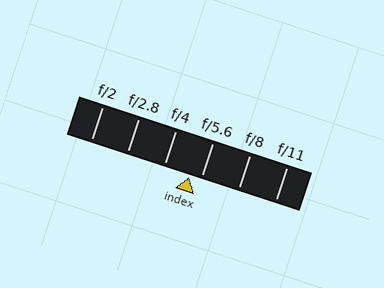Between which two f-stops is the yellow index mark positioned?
The index mark is between f/4 and f/5.6.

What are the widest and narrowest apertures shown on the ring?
The widest aperture shown is f/2 and the narrowest is f/11.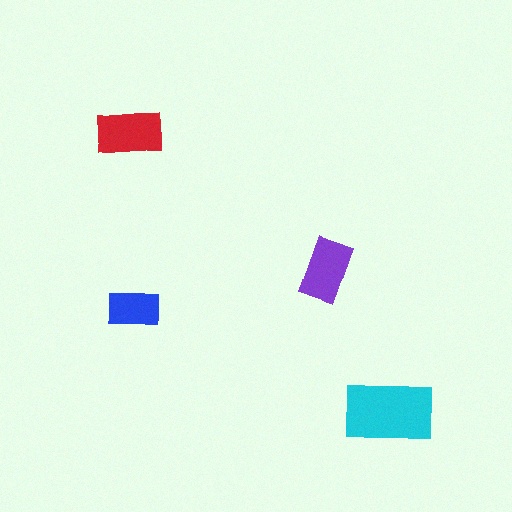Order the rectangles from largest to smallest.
the cyan one, the red one, the purple one, the blue one.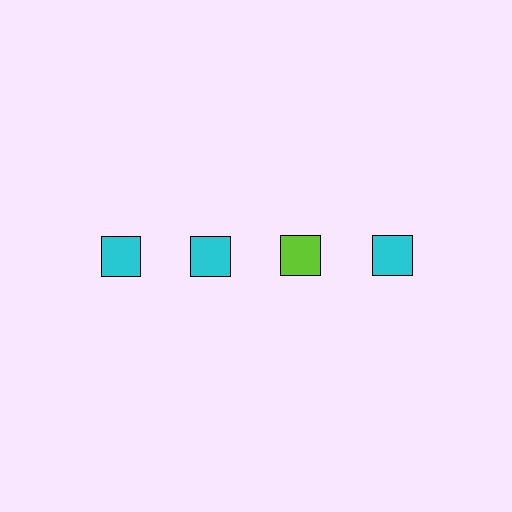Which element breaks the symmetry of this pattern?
The lime square in the top row, center column breaks the symmetry. All other shapes are cyan squares.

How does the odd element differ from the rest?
It has a different color: lime instead of cyan.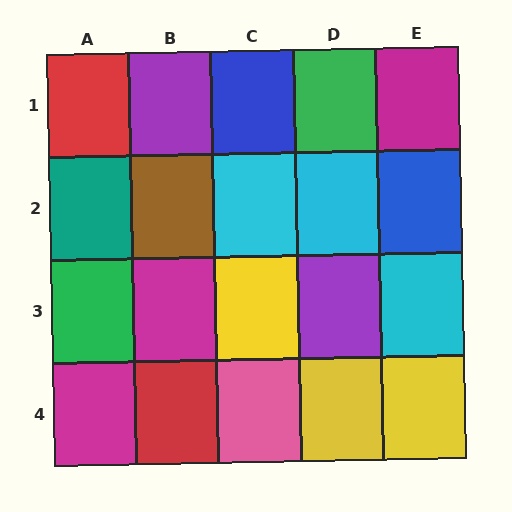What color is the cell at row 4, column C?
Pink.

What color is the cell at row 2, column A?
Teal.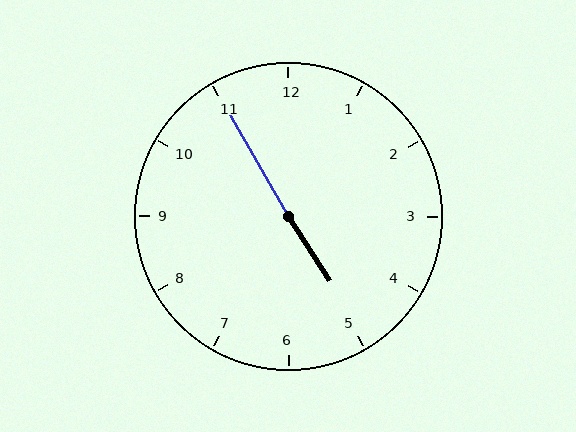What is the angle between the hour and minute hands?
Approximately 178 degrees.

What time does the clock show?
4:55.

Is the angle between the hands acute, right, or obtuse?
It is obtuse.